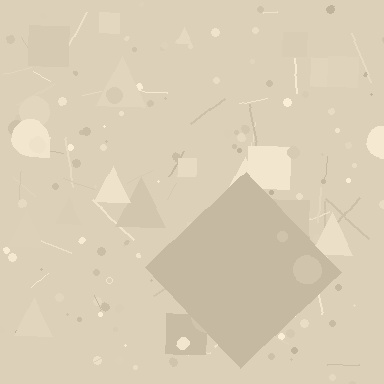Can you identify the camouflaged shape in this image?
The camouflaged shape is a diamond.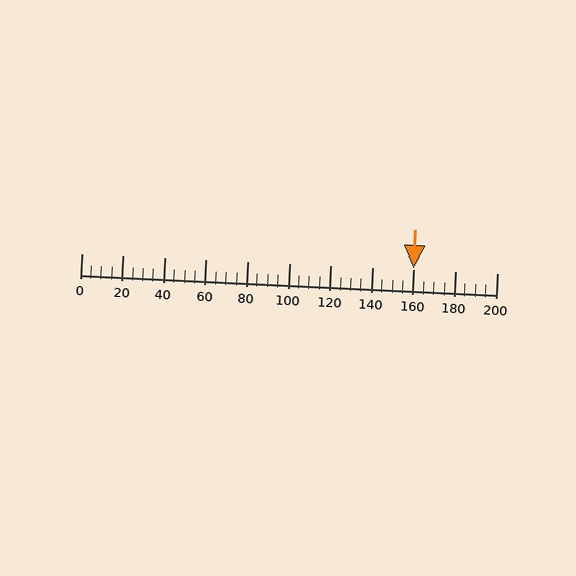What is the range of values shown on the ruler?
The ruler shows values from 0 to 200.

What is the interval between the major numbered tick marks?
The major tick marks are spaced 20 units apart.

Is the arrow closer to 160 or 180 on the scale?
The arrow is closer to 160.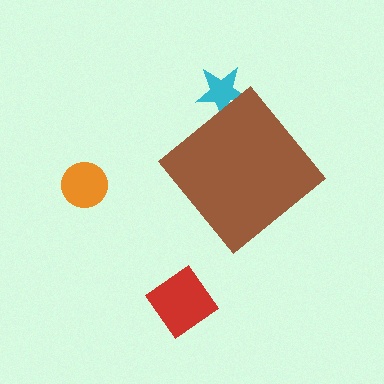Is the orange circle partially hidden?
No, the orange circle is fully visible.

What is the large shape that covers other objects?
A brown diamond.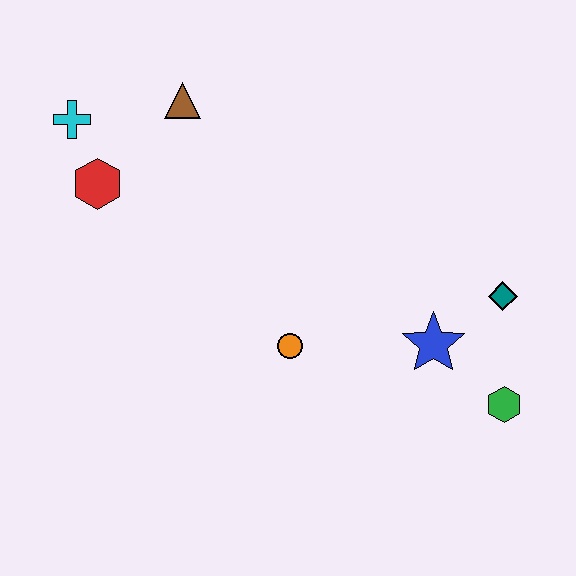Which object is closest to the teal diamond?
The blue star is closest to the teal diamond.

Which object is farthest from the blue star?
The cyan cross is farthest from the blue star.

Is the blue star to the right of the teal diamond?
No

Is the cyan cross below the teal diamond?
No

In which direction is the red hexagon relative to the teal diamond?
The red hexagon is to the left of the teal diamond.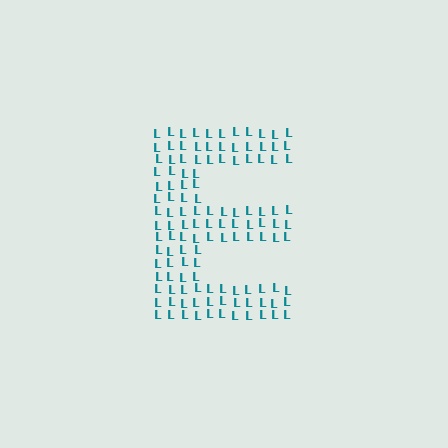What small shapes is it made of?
It is made of small letter L's.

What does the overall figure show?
The overall figure shows the letter E.